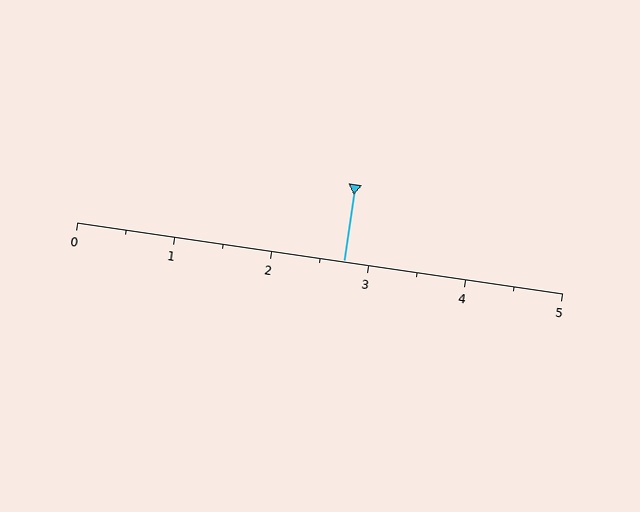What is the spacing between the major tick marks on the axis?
The major ticks are spaced 1 apart.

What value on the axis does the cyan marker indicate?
The marker indicates approximately 2.8.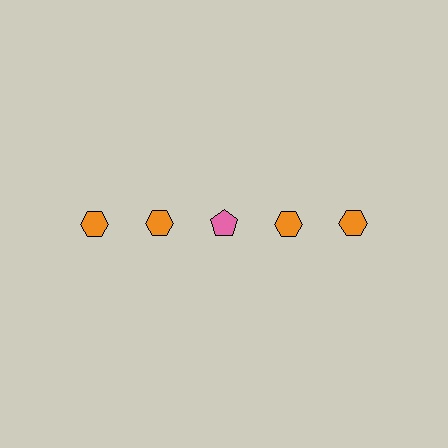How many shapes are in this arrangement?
There are 5 shapes arranged in a grid pattern.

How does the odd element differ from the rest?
It differs in both color (pink instead of orange) and shape (pentagon instead of hexagon).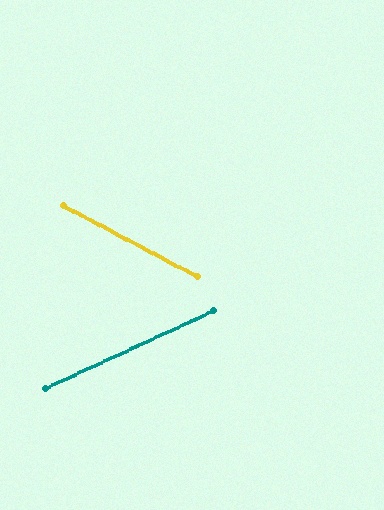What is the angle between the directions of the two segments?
Approximately 53 degrees.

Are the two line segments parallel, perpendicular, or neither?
Neither parallel nor perpendicular — they differ by about 53°.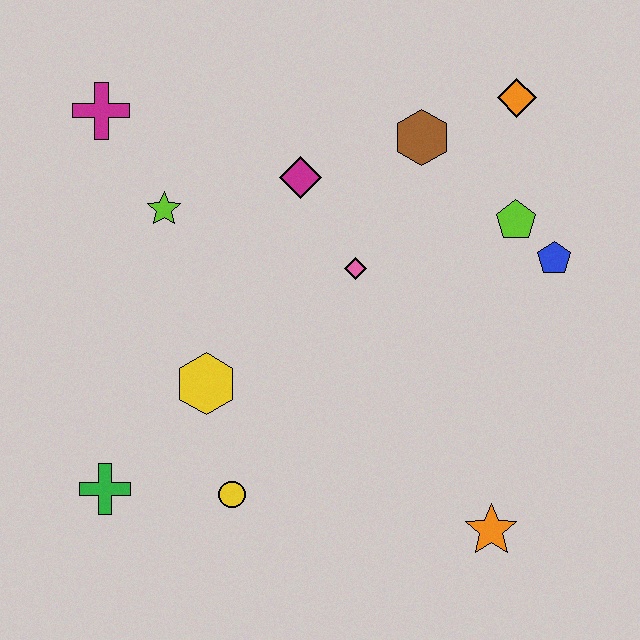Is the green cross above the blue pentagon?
No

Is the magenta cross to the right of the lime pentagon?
No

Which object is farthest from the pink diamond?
The green cross is farthest from the pink diamond.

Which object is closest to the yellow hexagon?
The yellow circle is closest to the yellow hexagon.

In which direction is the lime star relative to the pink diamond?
The lime star is to the left of the pink diamond.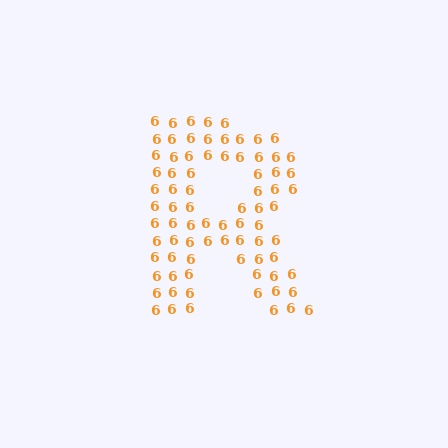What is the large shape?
The large shape is the letter R.